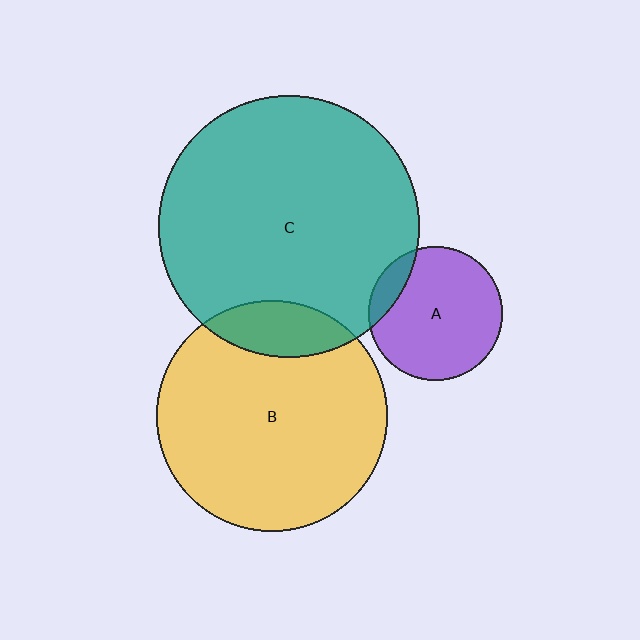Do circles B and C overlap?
Yes.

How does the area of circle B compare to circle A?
Approximately 3.0 times.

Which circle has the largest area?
Circle C (teal).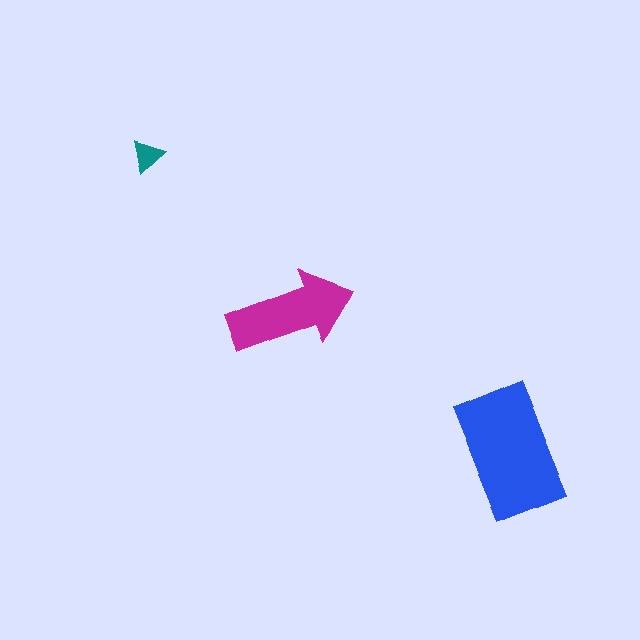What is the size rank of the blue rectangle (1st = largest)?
1st.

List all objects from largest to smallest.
The blue rectangle, the magenta arrow, the teal triangle.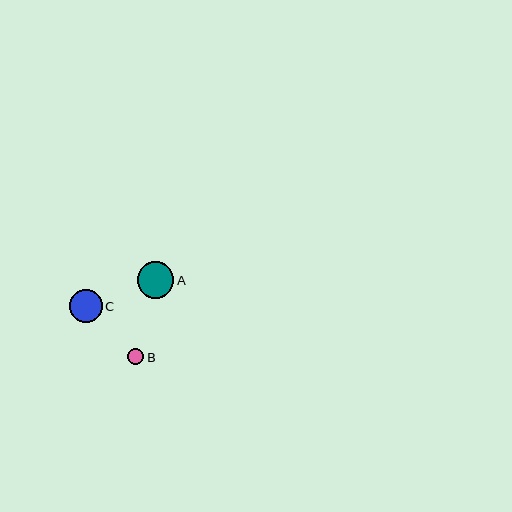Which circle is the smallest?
Circle B is the smallest with a size of approximately 16 pixels.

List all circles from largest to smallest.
From largest to smallest: A, C, B.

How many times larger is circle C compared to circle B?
Circle C is approximately 2.1 times the size of circle B.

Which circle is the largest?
Circle A is the largest with a size of approximately 36 pixels.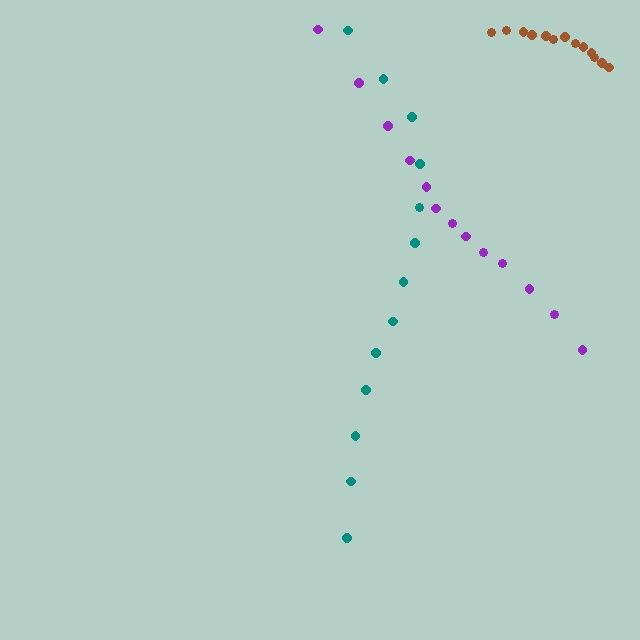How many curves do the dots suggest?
There are 3 distinct paths.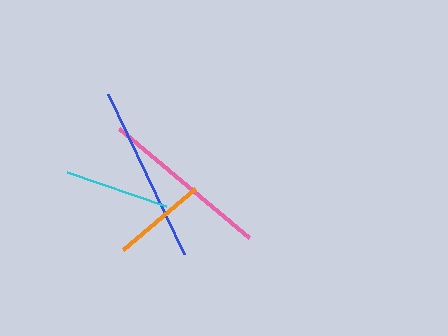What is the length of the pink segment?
The pink segment is approximately 169 pixels long.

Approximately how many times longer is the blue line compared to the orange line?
The blue line is approximately 1.9 times the length of the orange line.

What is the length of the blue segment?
The blue segment is approximately 177 pixels long.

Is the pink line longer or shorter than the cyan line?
The pink line is longer than the cyan line.